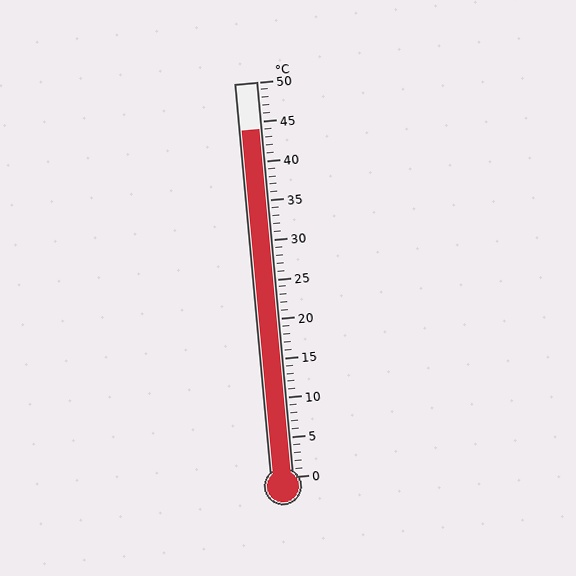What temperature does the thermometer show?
The thermometer shows approximately 44°C.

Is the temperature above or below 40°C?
The temperature is above 40°C.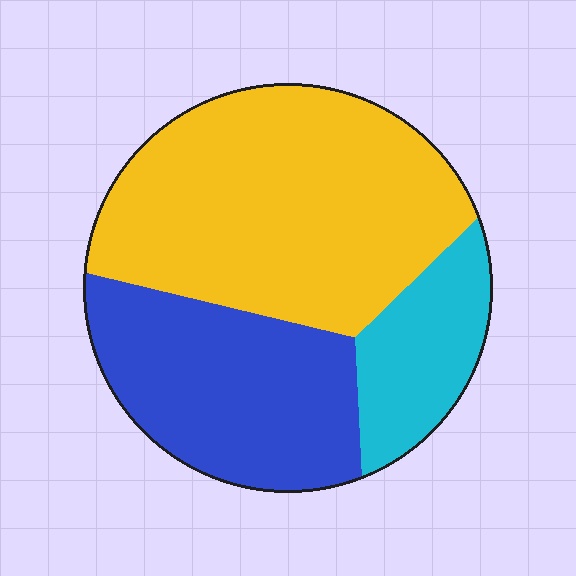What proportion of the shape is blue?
Blue takes up between a quarter and a half of the shape.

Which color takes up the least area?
Cyan, at roughly 15%.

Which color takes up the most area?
Yellow, at roughly 50%.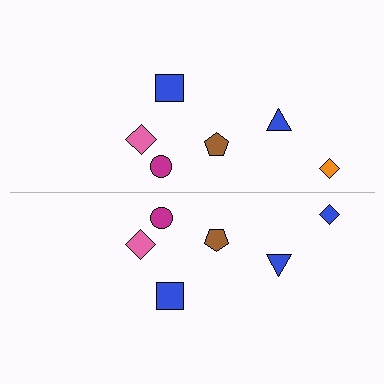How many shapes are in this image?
There are 12 shapes in this image.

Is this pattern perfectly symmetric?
No, the pattern is not perfectly symmetric. The blue diamond on the bottom side breaks the symmetry — its mirror counterpart is orange.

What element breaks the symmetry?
The blue diamond on the bottom side breaks the symmetry — its mirror counterpart is orange.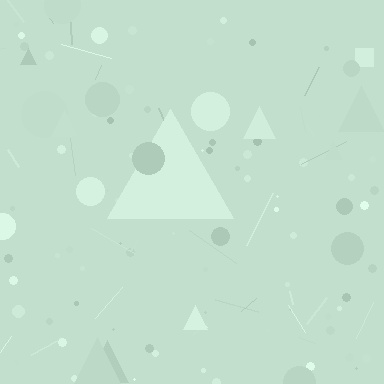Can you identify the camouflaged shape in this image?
The camouflaged shape is a triangle.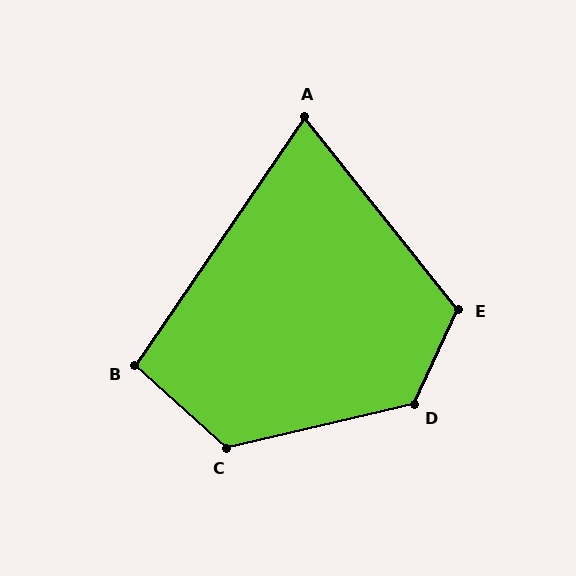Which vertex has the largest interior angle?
D, at approximately 128 degrees.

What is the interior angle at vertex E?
Approximately 117 degrees (obtuse).